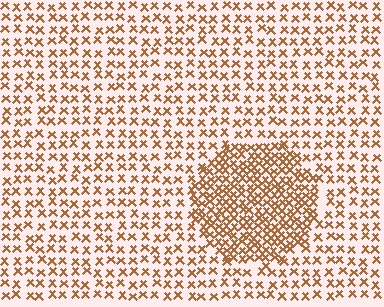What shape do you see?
I see a circle.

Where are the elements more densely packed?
The elements are more densely packed inside the circle boundary.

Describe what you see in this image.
The image contains small brown elements arranged at two different densities. A circle-shaped region is visible where the elements are more densely packed than the surrounding area.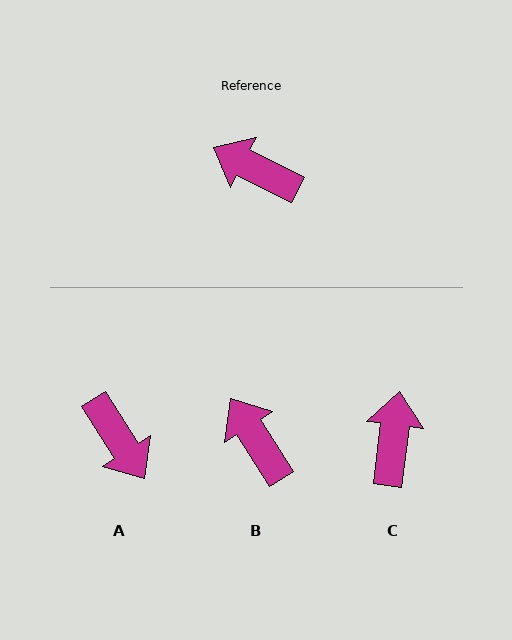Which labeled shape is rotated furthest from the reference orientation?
A, about 150 degrees away.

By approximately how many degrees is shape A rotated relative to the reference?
Approximately 150 degrees counter-clockwise.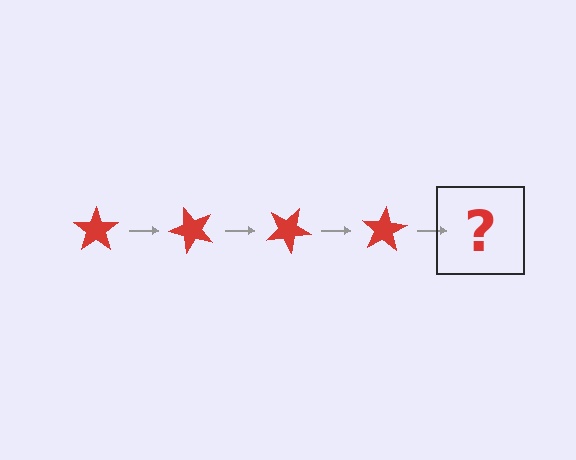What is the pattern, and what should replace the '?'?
The pattern is that the star rotates 50 degrees each step. The '?' should be a red star rotated 200 degrees.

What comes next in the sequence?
The next element should be a red star rotated 200 degrees.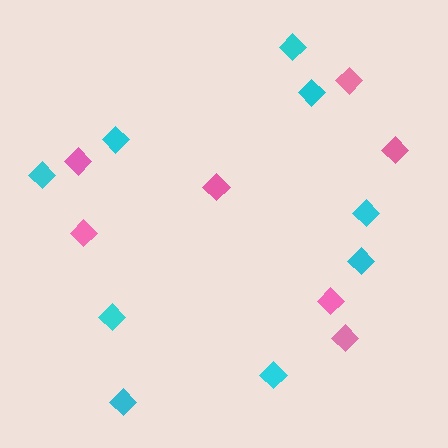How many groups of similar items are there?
There are 2 groups: one group of cyan diamonds (9) and one group of pink diamonds (7).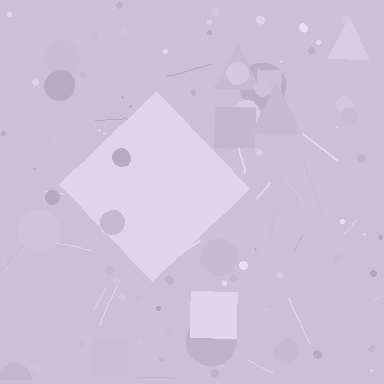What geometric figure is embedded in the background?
A diamond is embedded in the background.